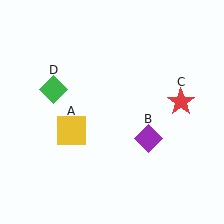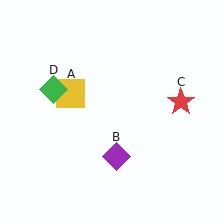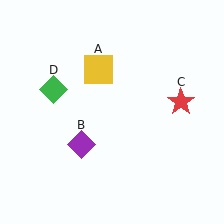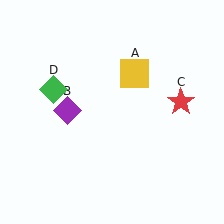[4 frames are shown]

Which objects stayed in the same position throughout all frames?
Red star (object C) and green diamond (object D) remained stationary.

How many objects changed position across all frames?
2 objects changed position: yellow square (object A), purple diamond (object B).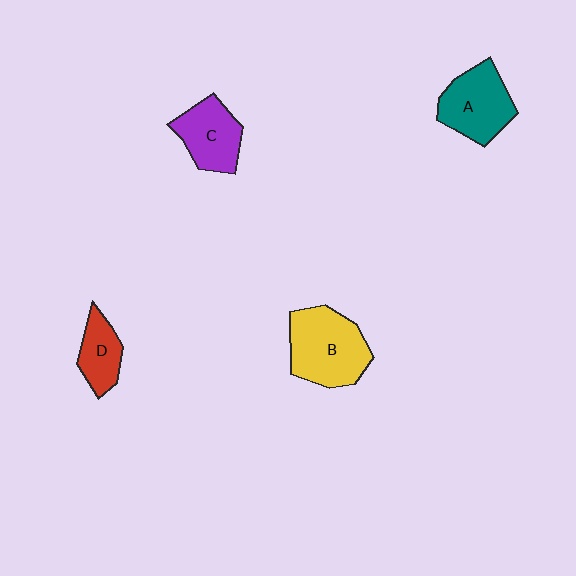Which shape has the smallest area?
Shape D (red).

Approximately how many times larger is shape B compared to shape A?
Approximately 1.2 times.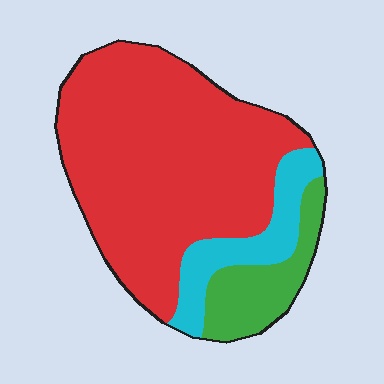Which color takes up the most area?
Red, at roughly 70%.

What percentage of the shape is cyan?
Cyan takes up about one eighth (1/8) of the shape.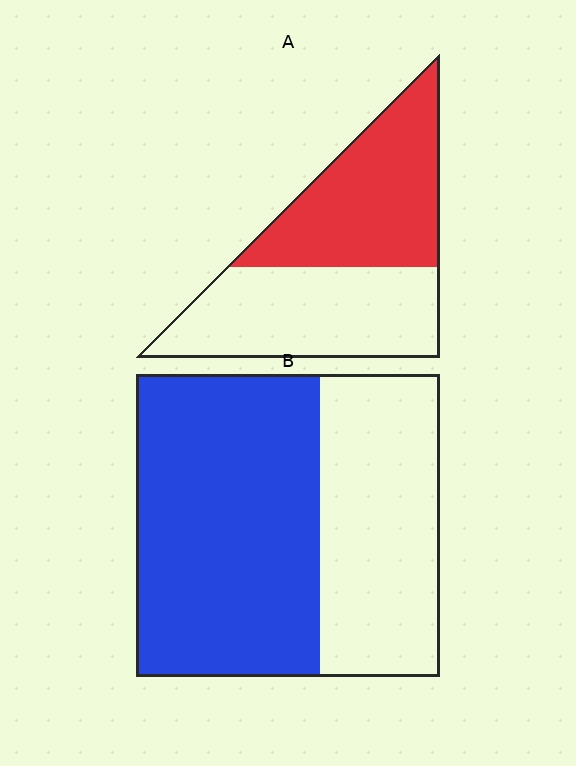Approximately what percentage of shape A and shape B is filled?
A is approximately 50% and B is approximately 60%.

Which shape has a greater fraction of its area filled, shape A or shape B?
Shape B.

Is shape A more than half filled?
Roughly half.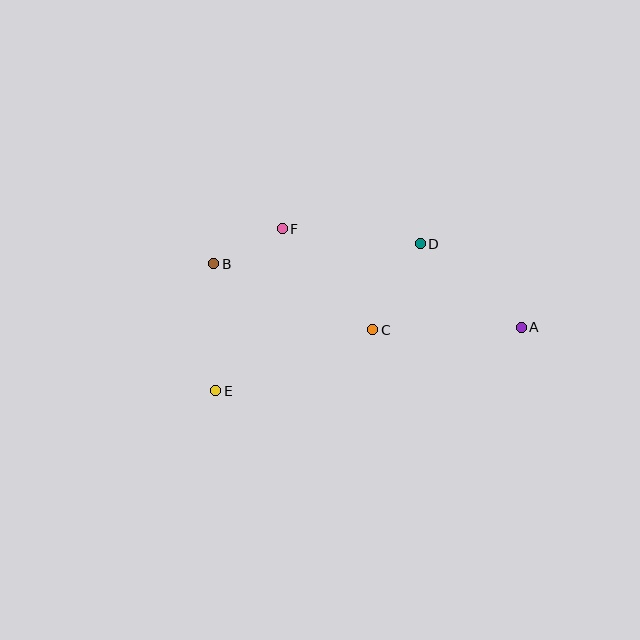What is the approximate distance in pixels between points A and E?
The distance between A and E is approximately 312 pixels.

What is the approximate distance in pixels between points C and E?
The distance between C and E is approximately 168 pixels.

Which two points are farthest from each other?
Points A and B are farthest from each other.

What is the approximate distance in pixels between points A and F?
The distance between A and F is approximately 258 pixels.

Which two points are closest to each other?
Points B and F are closest to each other.